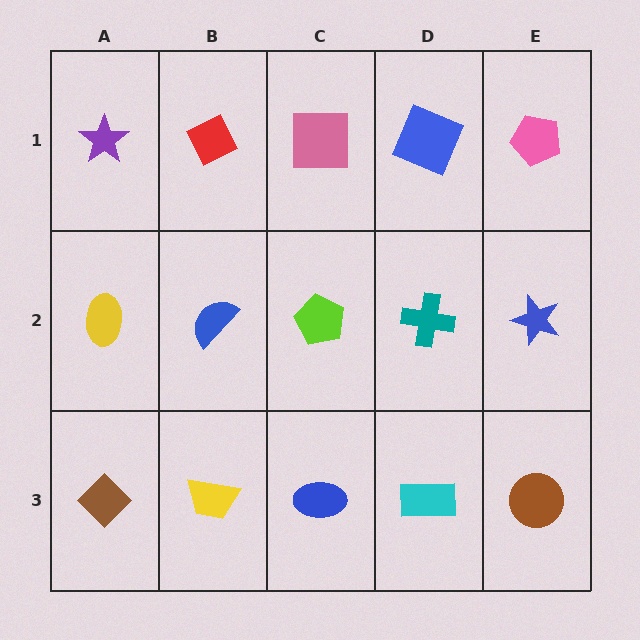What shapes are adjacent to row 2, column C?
A pink square (row 1, column C), a blue ellipse (row 3, column C), a blue semicircle (row 2, column B), a teal cross (row 2, column D).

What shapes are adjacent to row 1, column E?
A blue star (row 2, column E), a blue square (row 1, column D).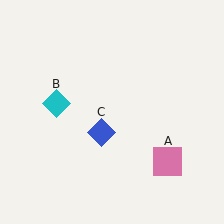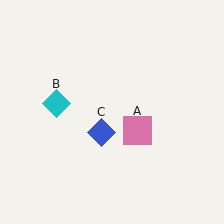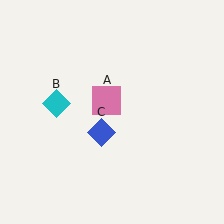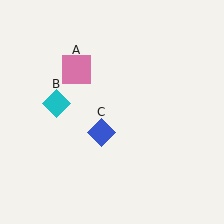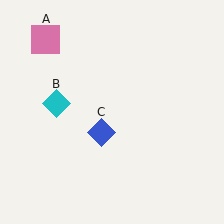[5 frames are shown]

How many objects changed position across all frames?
1 object changed position: pink square (object A).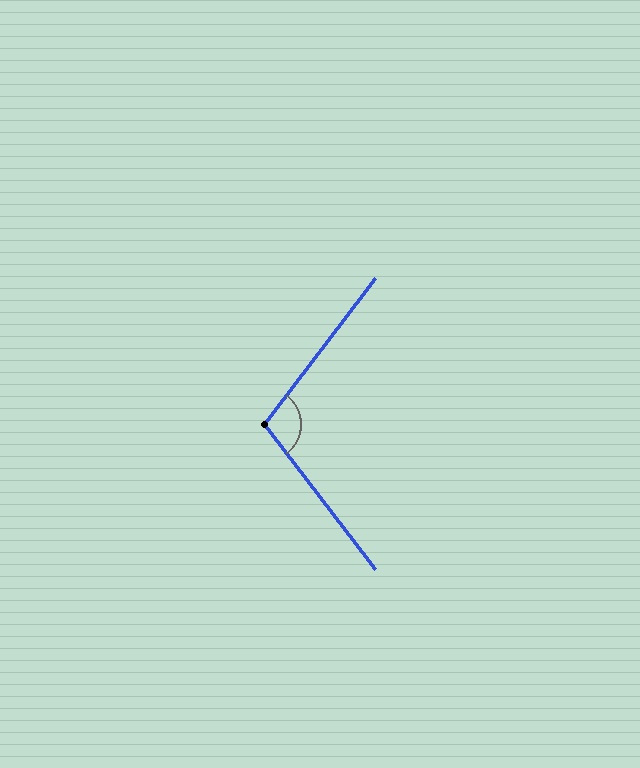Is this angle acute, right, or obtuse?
It is obtuse.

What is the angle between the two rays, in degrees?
Approximately 105 degrees.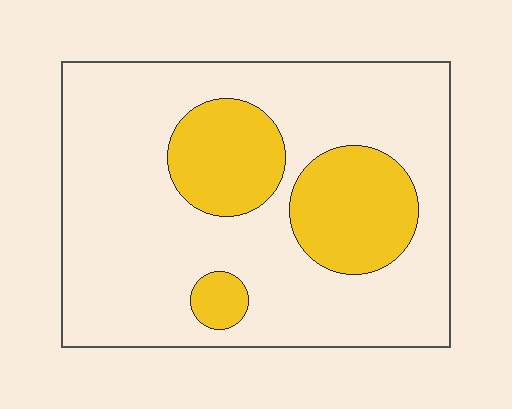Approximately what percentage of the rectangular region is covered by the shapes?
Approximately 25%.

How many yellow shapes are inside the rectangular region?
3.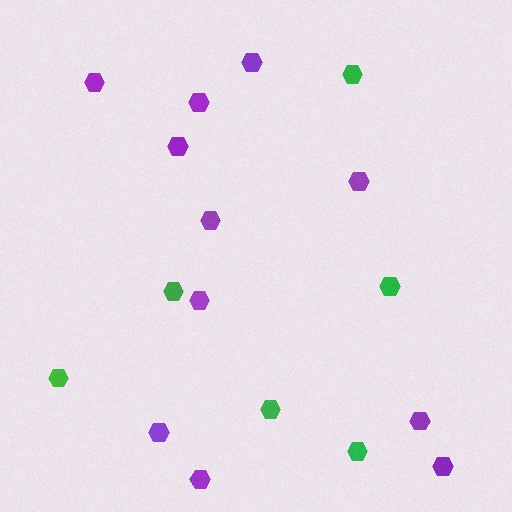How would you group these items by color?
There are 2 groups: one group of green hexagons (6) and one group of purple hexagons (11).